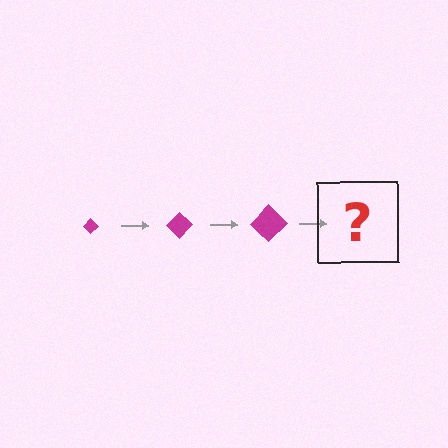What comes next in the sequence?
The next element should be a magenta diamond, larger than the previous one.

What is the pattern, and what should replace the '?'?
The pattern is that the diamond gets progressively larger each step. The '?' should be a magenta diamond, larger than the previous one.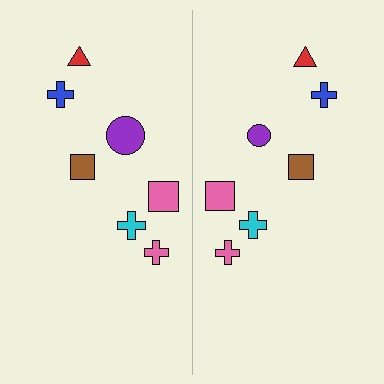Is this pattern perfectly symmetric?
No, the pattern is not perfectly symmetric. The purple circle on the right side has a different size than its mirror counterpart.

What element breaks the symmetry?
The purple circle on the right side has a different size than its mirror counterpart.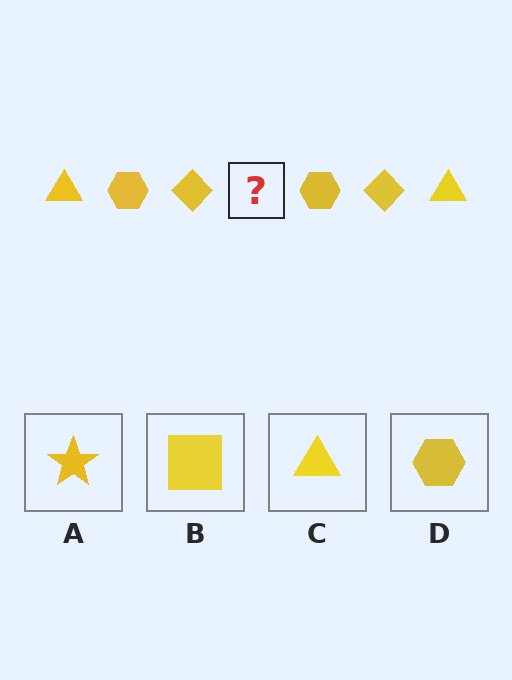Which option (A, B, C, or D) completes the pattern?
C.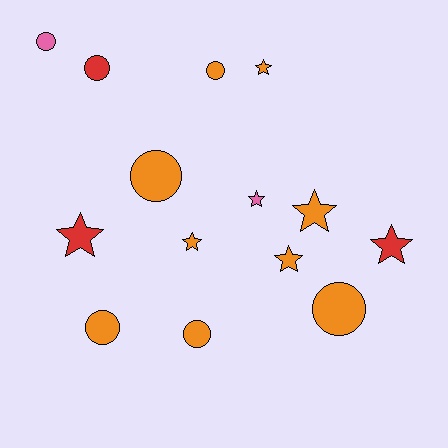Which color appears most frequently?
Orange, with 9 objects.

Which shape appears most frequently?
Circle, with 7 objects.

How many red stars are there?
There are 2 red stars.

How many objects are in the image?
There are 14 objects.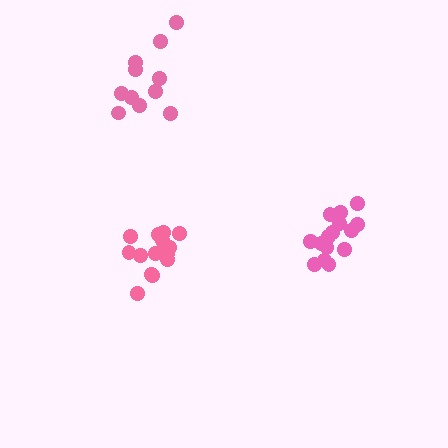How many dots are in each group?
Group 1: 15 dots, Group 2: 15 dots, Group 3: 11 dots (41 total).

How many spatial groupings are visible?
There are 3 spatial groupings.